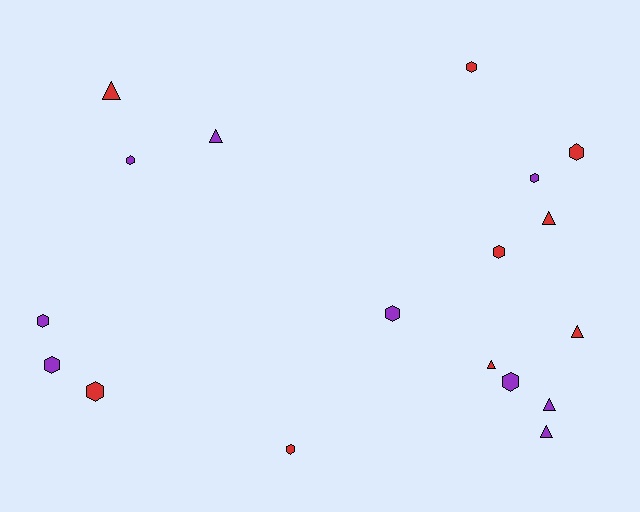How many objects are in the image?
There are 18 objects.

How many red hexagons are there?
There are 5 red hexagons.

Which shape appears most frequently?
Hexagon, with 11 objects.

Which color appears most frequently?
Red, with 9 objects.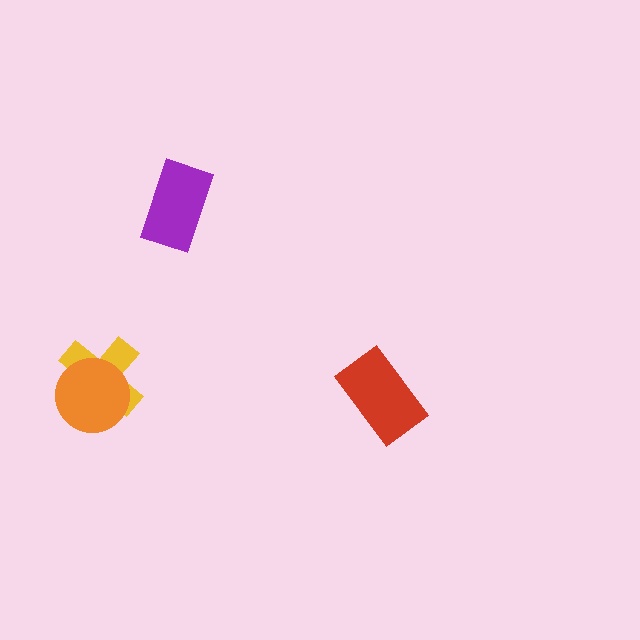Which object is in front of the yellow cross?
The orange circle is in front of the yellow cross.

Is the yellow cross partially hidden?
Yes, it is partially covered by another shape.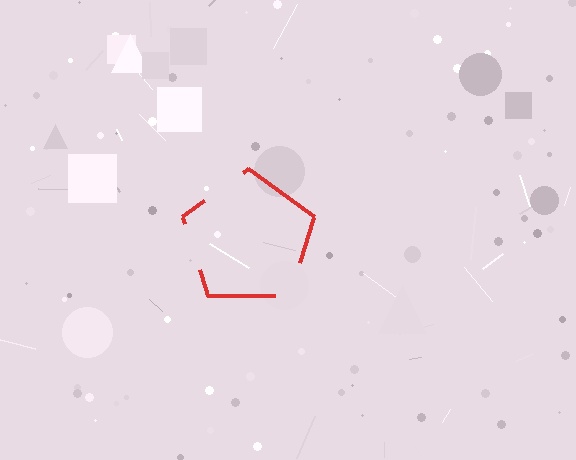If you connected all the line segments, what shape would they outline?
They would outline a pentagon.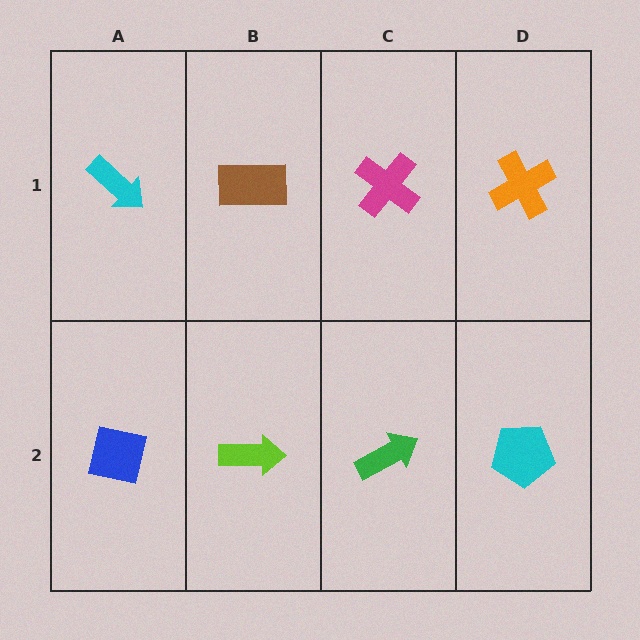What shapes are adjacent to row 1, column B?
A lime arrow (row 2, column B), a cyan arrow (row 1, column A), a magenta cross (row 1, column C).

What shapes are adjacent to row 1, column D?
A cyan pentagon (row 2, column D), a magenta cross (row 1, column C).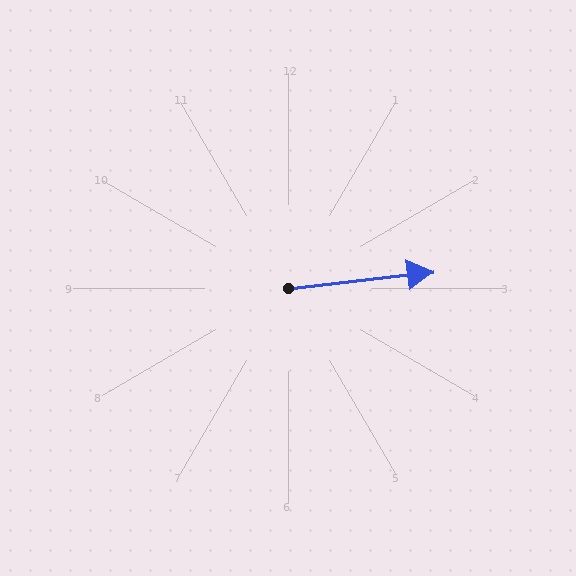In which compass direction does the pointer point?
East.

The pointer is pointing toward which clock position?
Roughly 3 o'clock.